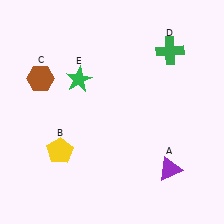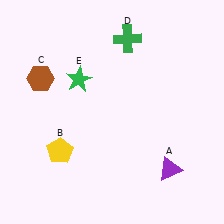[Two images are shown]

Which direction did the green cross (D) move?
The green cross (D) moved left.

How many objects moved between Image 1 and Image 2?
1 object moved between the two images.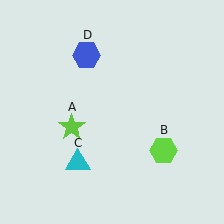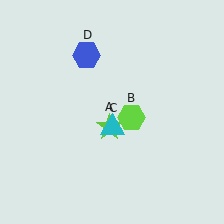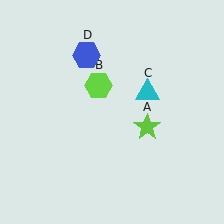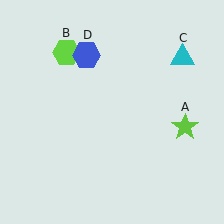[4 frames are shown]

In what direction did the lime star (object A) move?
The lime star (object A) moved right.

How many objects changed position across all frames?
3 objects changed position: lime star (object A), lime hexagon (object B), cyan triangle (object C).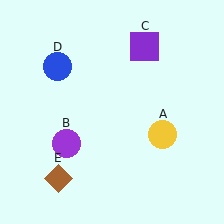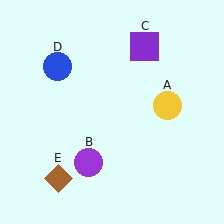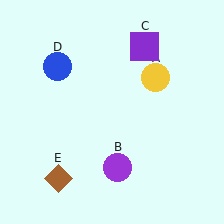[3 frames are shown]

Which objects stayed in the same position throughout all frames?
Purple square (object C) and blue circle (object D) and brown diamond (object E) remained stationary.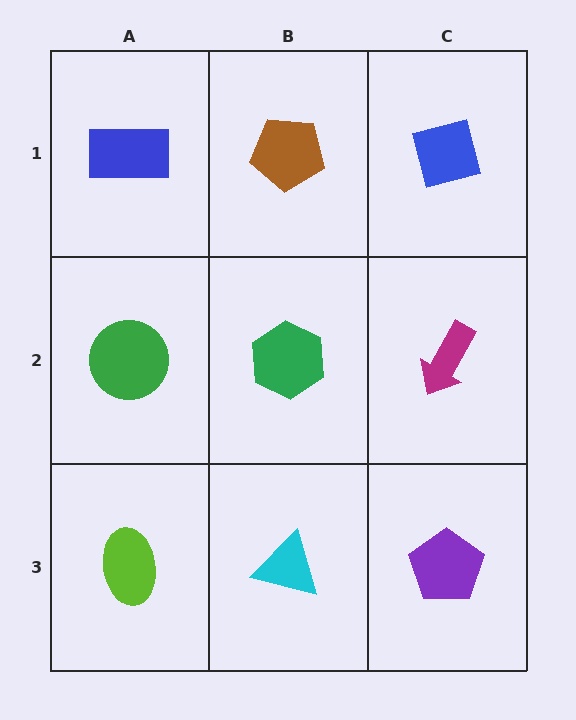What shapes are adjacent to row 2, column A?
A blue rectangle (row 1, column A), a lime ellipse (row 3, column A), a green hexagon (row 2, column B).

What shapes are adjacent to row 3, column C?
A magenta arrow (row 2, column C), a cyan triangle (row 3, column B).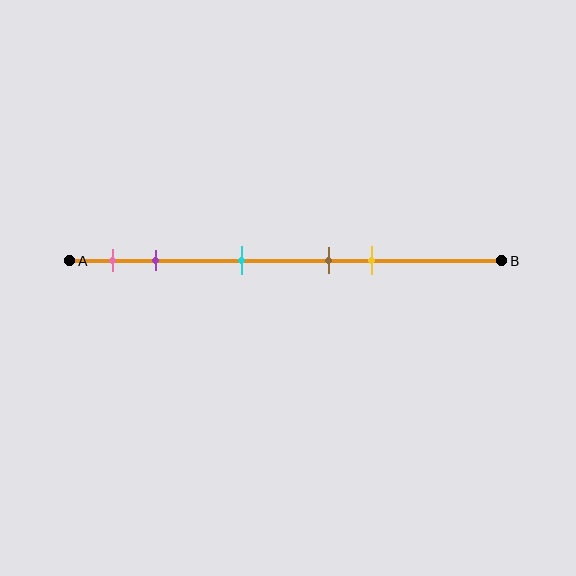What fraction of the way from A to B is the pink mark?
The pink mark is approximately 10% (0.1) of the way from A to B.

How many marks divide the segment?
There are 5 marks dividing the segment.